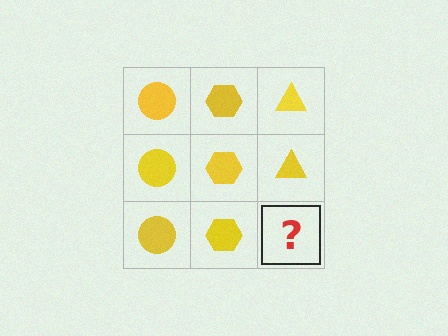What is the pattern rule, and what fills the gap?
The rule is that each column has a consistent shape. The gap should be filled with a yellow triangle.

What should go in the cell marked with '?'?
The missing cell should contain a yellow triangle.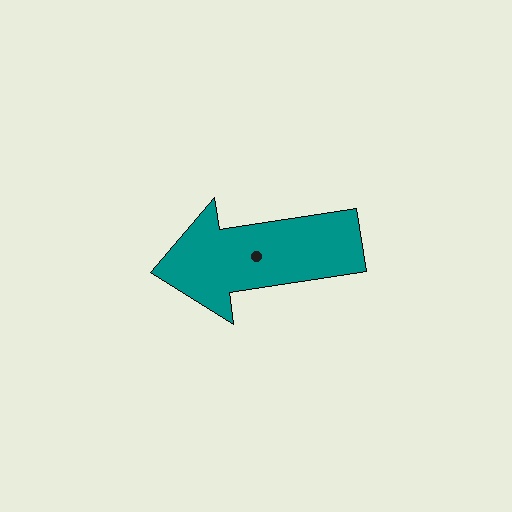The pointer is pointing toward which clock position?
Roughly 9 o'clock.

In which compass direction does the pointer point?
West.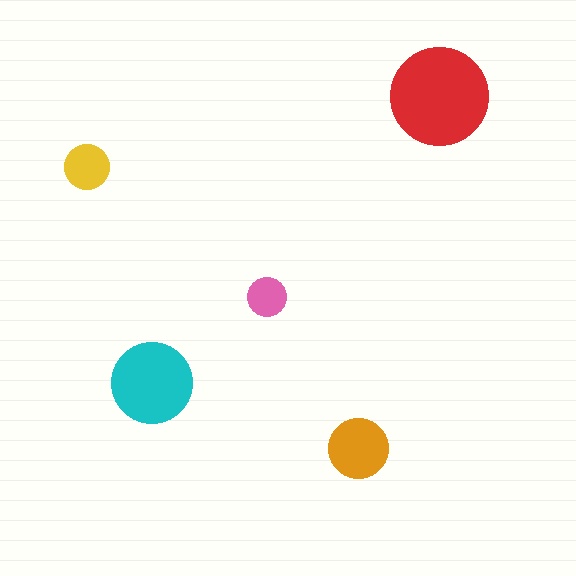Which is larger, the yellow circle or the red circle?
The red one.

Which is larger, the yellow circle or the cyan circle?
The cyan one.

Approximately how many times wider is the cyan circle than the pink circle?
About 2 times wider.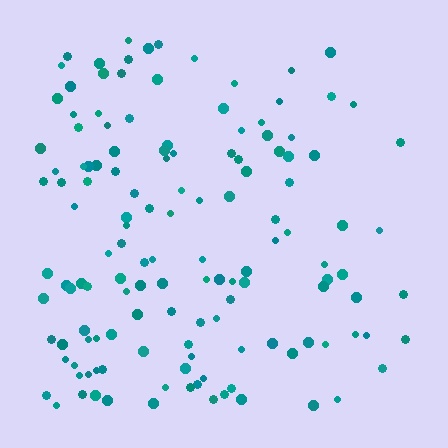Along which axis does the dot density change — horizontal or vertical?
Horizontal.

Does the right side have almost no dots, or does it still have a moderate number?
Still a moderate number, just noticeably fewer than the left.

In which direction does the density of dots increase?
From right to left, with the left side densest.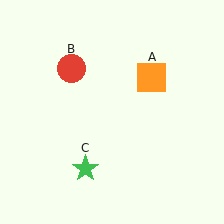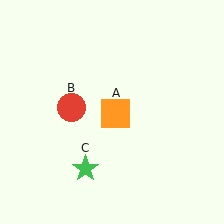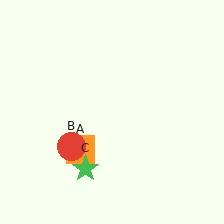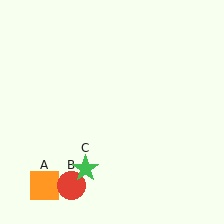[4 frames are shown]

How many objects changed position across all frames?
2 objects changed position: orange square (object A), red circle (object B).